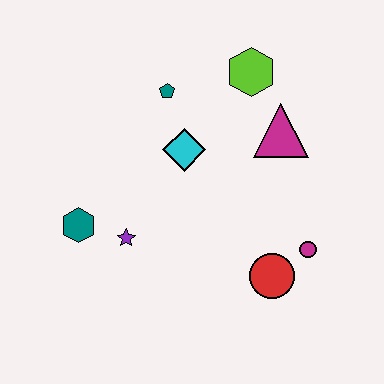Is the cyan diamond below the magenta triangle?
Yes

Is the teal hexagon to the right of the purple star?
No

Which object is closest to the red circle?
The magenta circle is closest to the red circle.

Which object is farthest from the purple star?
The lime hexagon is farthest from the purple star.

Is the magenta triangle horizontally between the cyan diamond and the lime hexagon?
No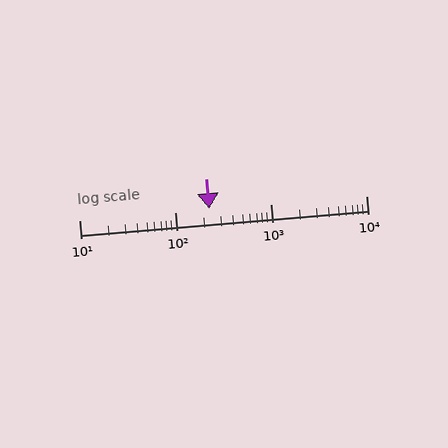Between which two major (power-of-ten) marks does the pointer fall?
The pointer is between 100 and 1000.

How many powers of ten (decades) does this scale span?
The scale spans 3 decades, from 10 to 10000.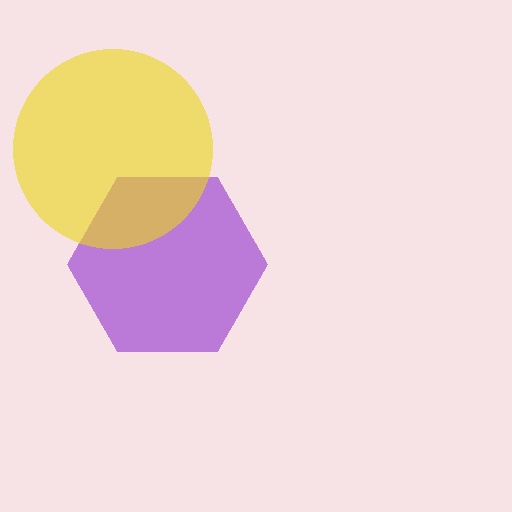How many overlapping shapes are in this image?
There are 2 overlapping shapes in the image.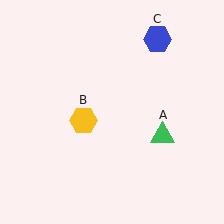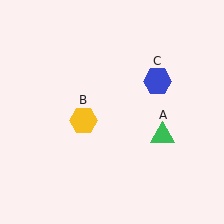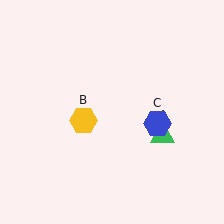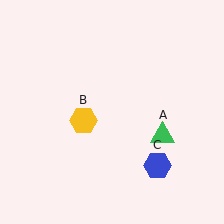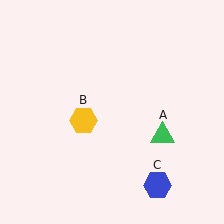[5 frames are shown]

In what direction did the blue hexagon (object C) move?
The blue hexagon (object C) moved down.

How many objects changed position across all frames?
1 object changed position: blue hexagon (object C).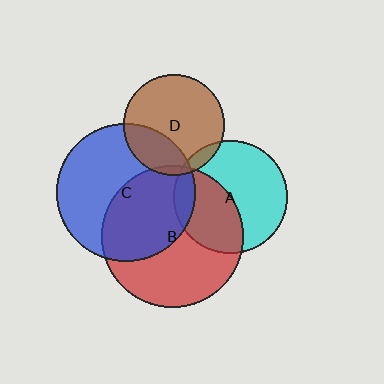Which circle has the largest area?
Circle B (red).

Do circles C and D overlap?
Yes.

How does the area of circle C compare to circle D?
Approximately 1.9 times.